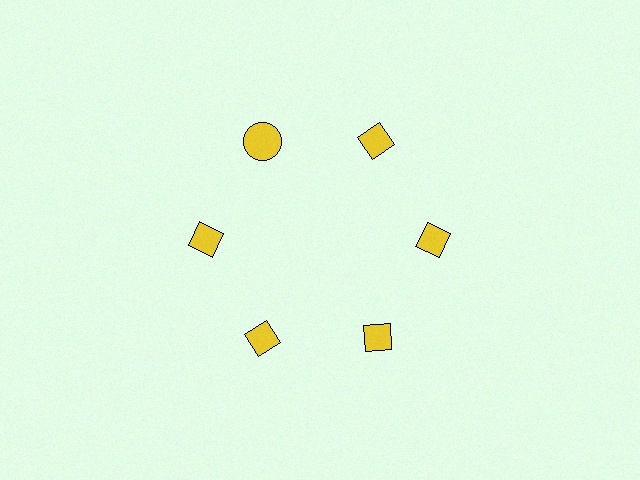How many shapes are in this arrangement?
There are 6 shapes arranged in a ring pattern.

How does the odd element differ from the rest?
It has a different shape: circle instead of diamond.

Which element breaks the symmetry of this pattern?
The yellow circle at roughly the 11 o'clock position breaks the symmetry. All other shapes are yellow diamonds.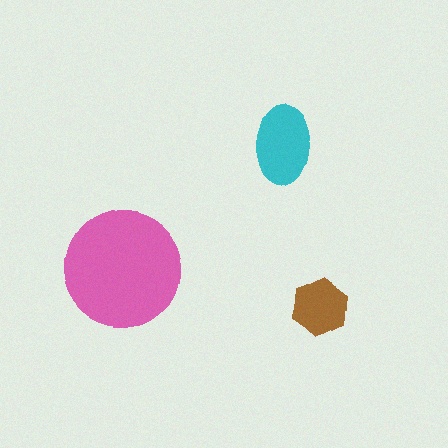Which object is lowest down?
The brown hexagon is bottommost.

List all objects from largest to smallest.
The pink circle, the cyan ellipse, the brown hexagon.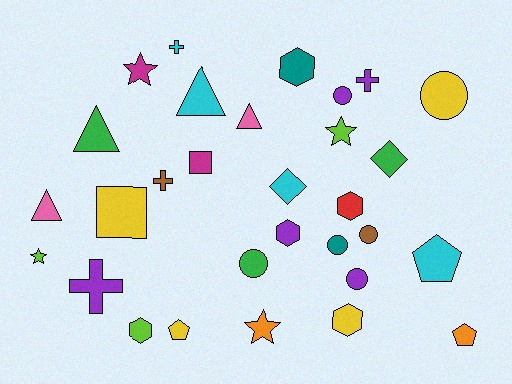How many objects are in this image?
There are 30 objects.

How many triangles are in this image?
There are 4 triangles.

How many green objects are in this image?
There are 3 green objects.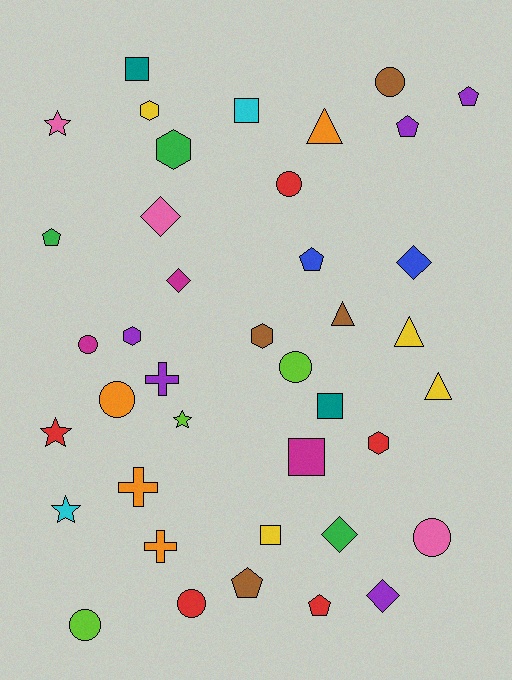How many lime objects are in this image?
There are 3 lime objects.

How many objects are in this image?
There are 40 objects.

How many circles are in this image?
There are 8 circles.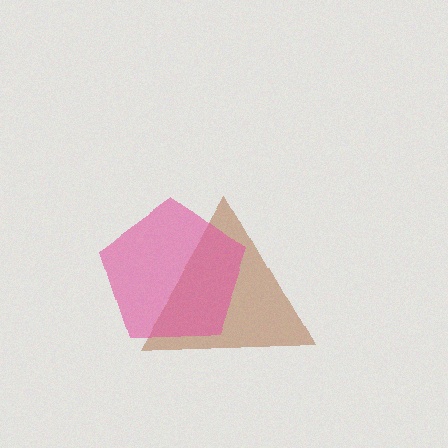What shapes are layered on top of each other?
The layered shapes are: a brown triangle, a pink pentagon.